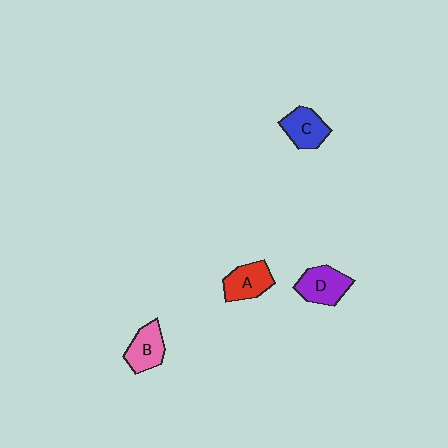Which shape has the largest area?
Shape D (purple).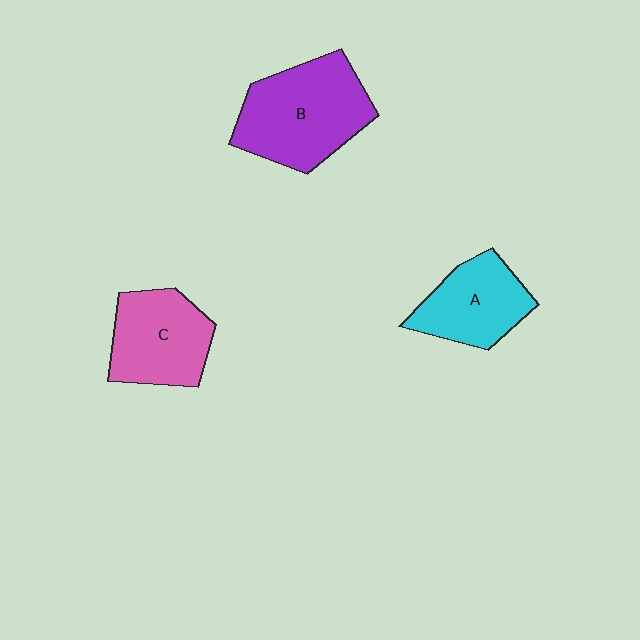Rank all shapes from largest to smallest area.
From largest to smallest: B (purple), C (pink), A (cyan).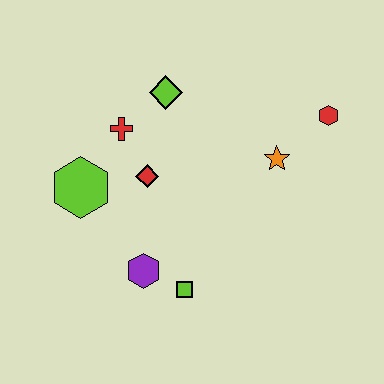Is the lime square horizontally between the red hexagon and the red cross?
Yes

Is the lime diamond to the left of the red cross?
No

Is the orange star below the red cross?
Yes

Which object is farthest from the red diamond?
The red hexagon is farthest from the red diamond.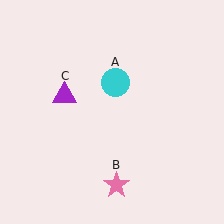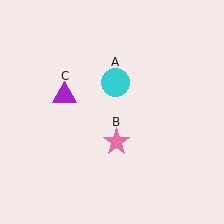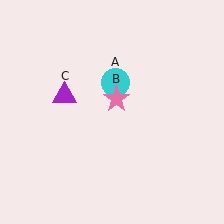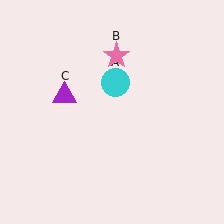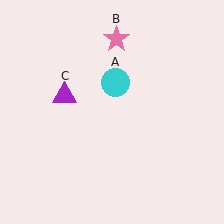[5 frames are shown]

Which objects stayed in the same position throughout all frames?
Cyan circle (object A) and purple triangle (object C) remained stationary.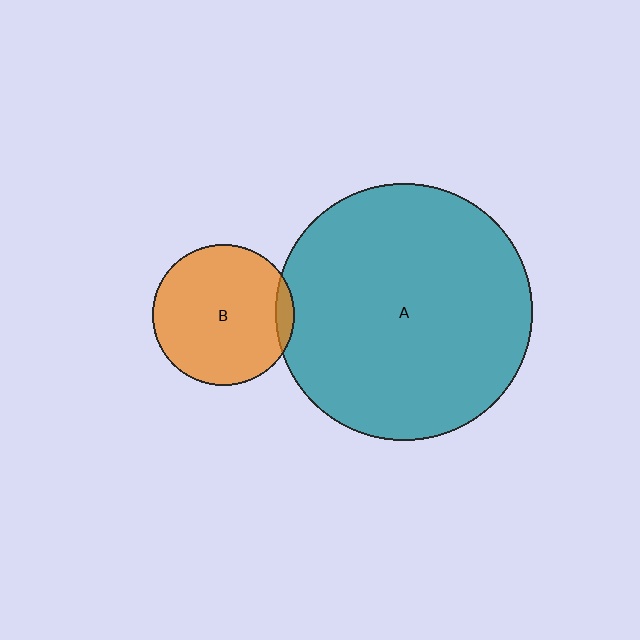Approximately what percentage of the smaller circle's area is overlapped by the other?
Approximately 5%.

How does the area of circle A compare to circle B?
Approximately 3.3 times.